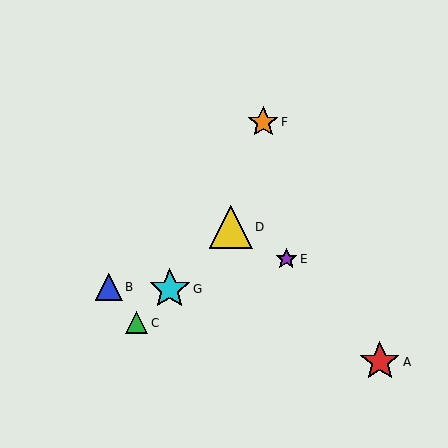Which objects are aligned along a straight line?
Objects C, D, G are aligned along a straight line.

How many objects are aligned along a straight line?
3 objects (C, D, G) are aligned along a straight line.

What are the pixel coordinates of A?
Object A is at (380, 362).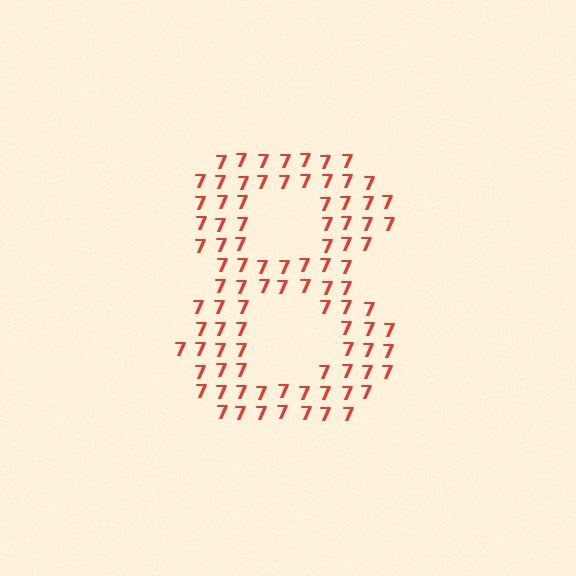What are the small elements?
The small elements are digit 7's.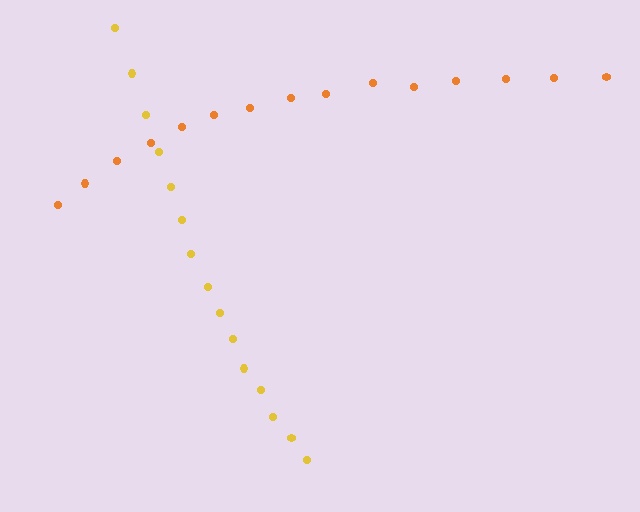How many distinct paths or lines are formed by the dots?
There are 2 distinct paths.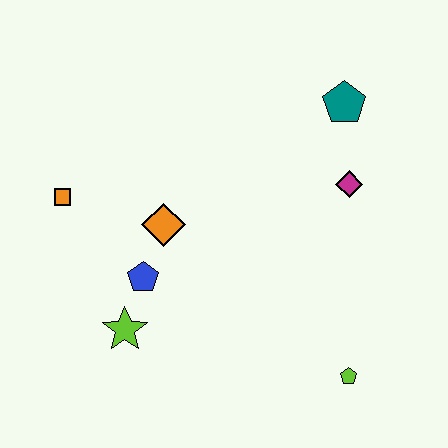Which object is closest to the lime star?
The blue pentagon is closest to the lime star.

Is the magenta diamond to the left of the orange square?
No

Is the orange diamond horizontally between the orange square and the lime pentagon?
Yes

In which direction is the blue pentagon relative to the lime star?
The blue pentagon is above the lime star.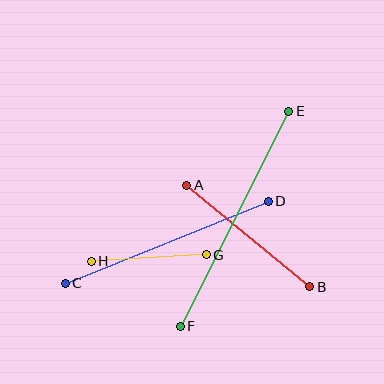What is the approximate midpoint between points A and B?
The midpoint is at approximately (248, 236) pixels.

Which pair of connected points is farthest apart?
Points E and F are farthest apart.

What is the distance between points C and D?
The distance is approximately 219 pixels.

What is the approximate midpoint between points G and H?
The midpoint is at approximately (149, 258) pixels.